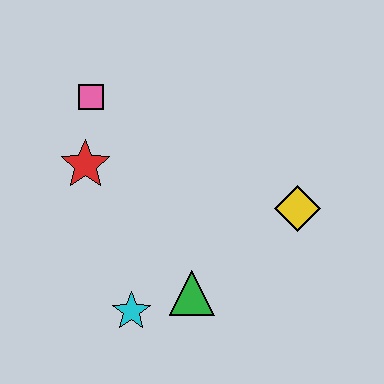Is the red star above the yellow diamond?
Yes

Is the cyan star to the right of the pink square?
Yes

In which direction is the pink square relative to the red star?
The pink square is above the red star.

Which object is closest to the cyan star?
The green triangle is closest to the cyan star.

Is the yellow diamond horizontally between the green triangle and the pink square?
No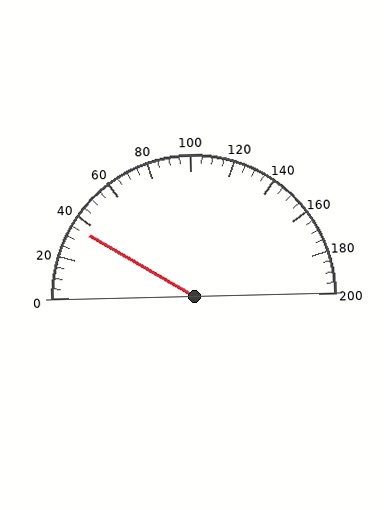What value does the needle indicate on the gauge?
The needle indicates approximately 35.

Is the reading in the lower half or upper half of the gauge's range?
The reading is in the lower half of the range (0 to 200).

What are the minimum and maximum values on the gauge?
The gauge ranges from 0 to 200.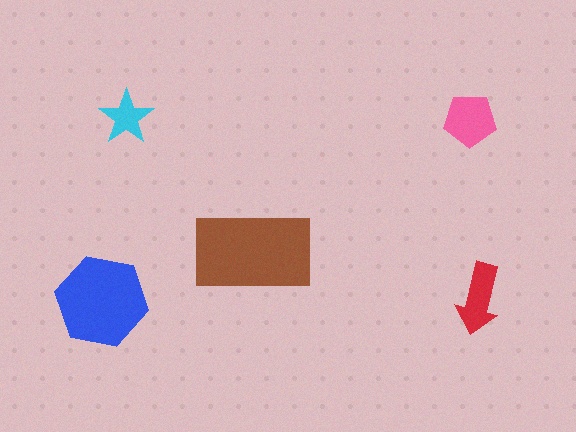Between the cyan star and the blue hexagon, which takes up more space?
The blue hexagon.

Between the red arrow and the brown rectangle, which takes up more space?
The brown rectangle.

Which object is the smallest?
The cyan star.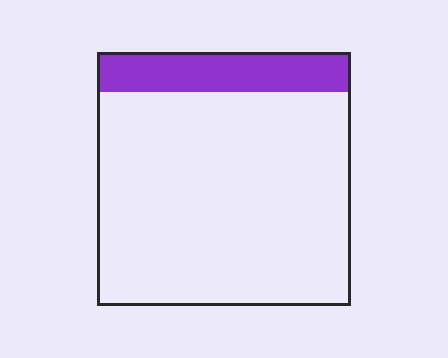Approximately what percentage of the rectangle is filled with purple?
Approximately 15%.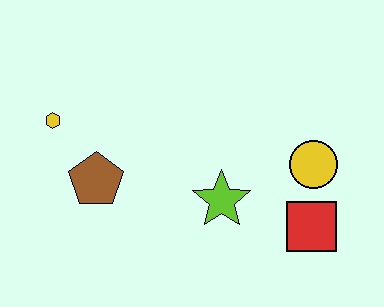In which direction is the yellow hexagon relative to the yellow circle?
The yellow hexagon is to the left of the yellow circle.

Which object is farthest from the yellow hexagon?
The red square is farthest from the yellow hexagon.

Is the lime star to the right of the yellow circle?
No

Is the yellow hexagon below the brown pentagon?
No